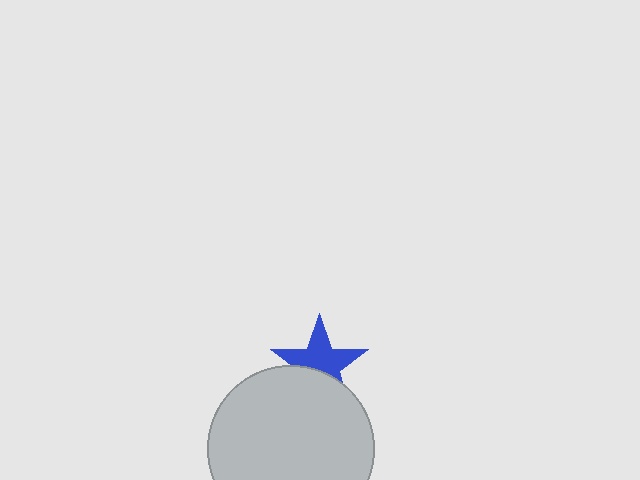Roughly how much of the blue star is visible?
About half of it is visible (roughly 61%).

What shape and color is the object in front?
The object in front is a light gray circle.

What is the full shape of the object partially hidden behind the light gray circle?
The partially hidden object is a blue star.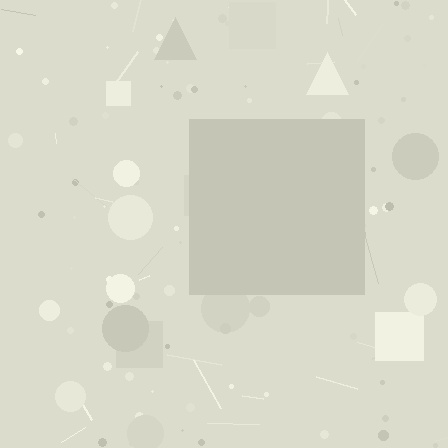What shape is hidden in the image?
A square is hidden in the image.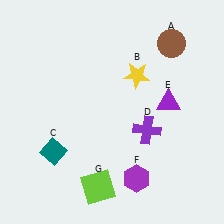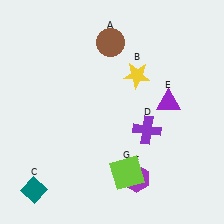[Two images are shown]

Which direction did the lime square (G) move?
The lime square (G) moved right.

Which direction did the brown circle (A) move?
The brown circle (A) moved left.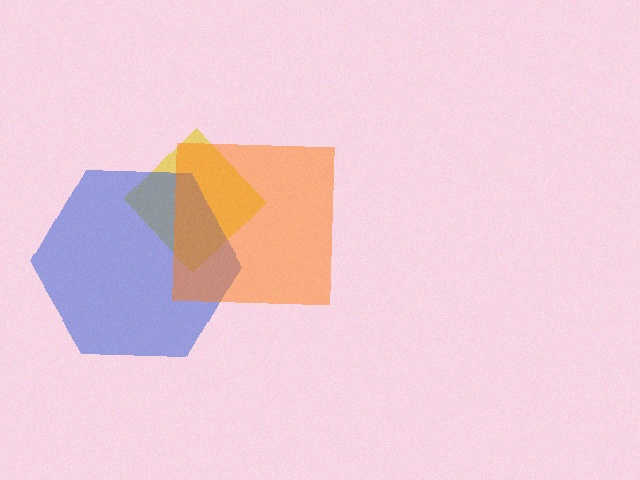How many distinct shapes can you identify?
There are 3 distinct shapes: a yellow diamond, a blue hexagon, an orange square.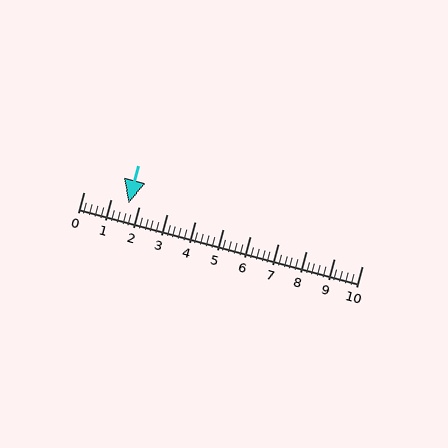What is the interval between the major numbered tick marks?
The major tick marks are spaced 1 units apart.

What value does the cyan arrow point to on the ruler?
The cyan arrow points to approximately 1.6.